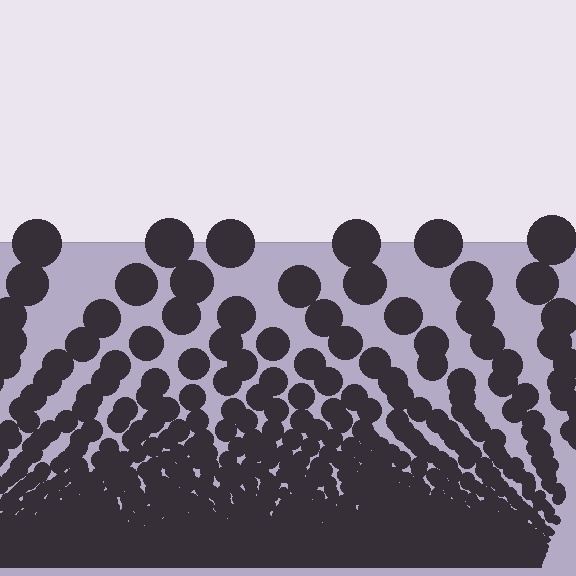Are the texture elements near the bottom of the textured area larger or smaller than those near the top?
Smaller. The gradient is inverted — elements near the bottom are smaller and denser.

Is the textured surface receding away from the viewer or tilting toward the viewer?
The surface appears to tilt toward the viewer. Texture elements get larger and sparser toward the top.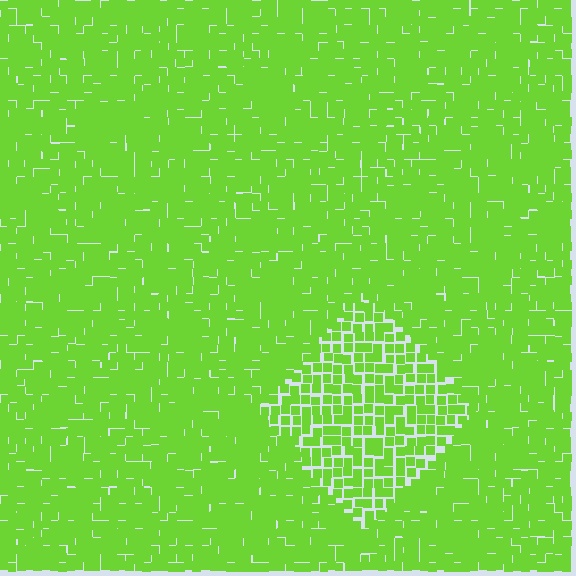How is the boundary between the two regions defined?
The boundary is defined by a change in element density (approximately 1.5x ratio). All elements are the same color, size, and shape.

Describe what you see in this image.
The image contains small lime elements arranged at two different densities. A diamond-shaped region is visible where the elements are less densely packed than the surrounding area.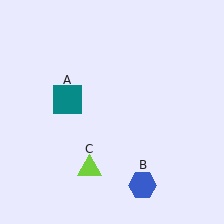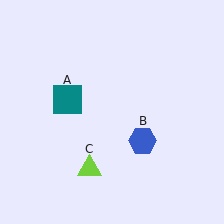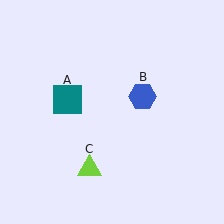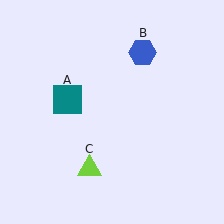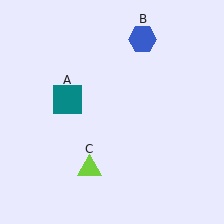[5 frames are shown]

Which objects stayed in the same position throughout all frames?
Teal square (object A) and lime triangle (object C) remained stationary.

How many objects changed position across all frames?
1 object changed position: blue hexagon (object B).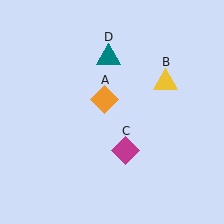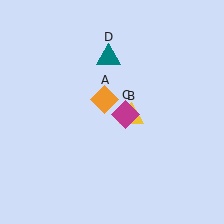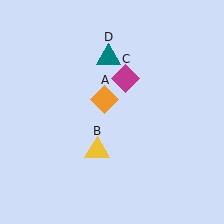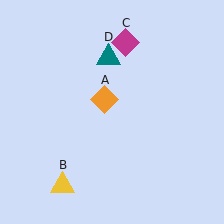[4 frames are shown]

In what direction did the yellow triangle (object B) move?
The yellow triangle (object B) moved down and to the left.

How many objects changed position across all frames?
2 objects changed position: yellow triangle (object B), magenta diamond (object C).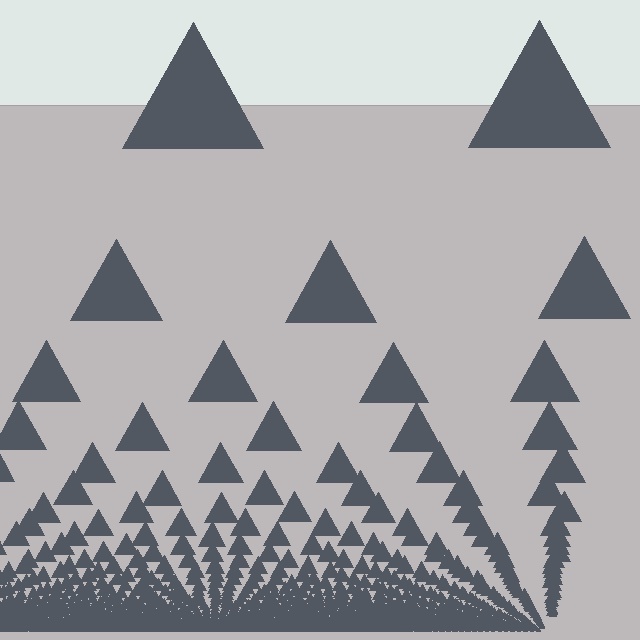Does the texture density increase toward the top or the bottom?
Density increases toward the bottom.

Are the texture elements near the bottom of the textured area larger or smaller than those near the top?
Smaller. The gradient is inverted — elements near the bottom are smaller and denser.